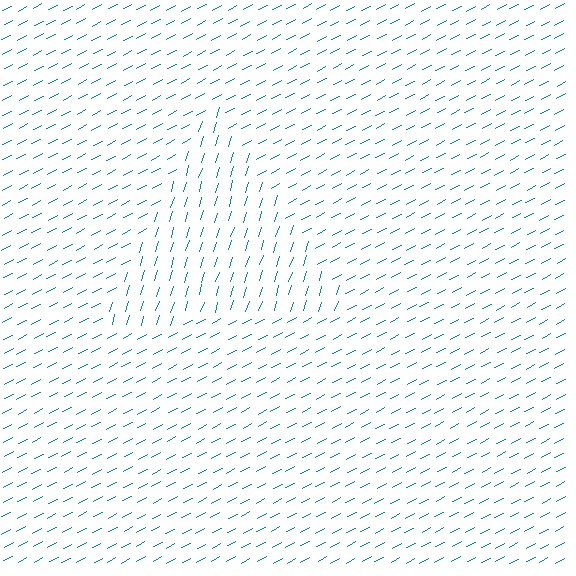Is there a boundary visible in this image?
Yes, there is a texture boundary formed by a change in line orientation.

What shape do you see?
I see a triangle.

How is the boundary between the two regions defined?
The boundary is defined purely by a change in line orientation (approximately 45 degrees difference). All lines are the same color and thickness.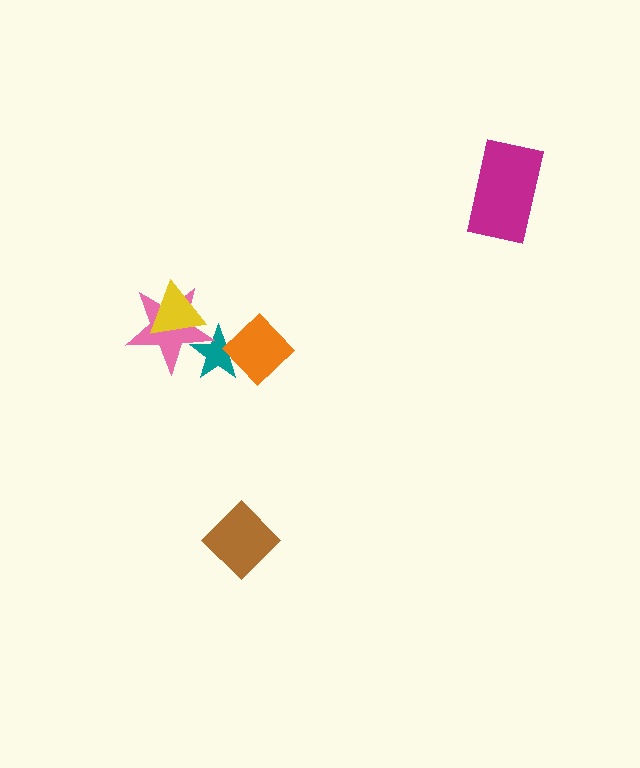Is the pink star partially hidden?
Yes, it is partially covered by another shape.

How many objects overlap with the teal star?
2 objects overlap with the teal star.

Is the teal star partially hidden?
Yes, it is partially covered by another shape.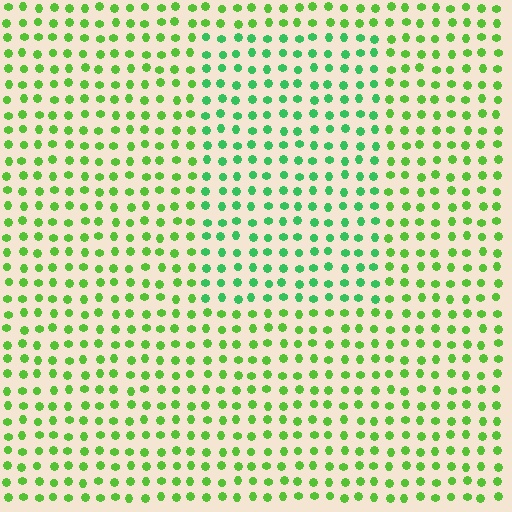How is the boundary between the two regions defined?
The boundary is defined purely by a slight shift in hue (about 31 degrees). Spacing, size, and orientation are identical on both sides.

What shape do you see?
I see a rectangle.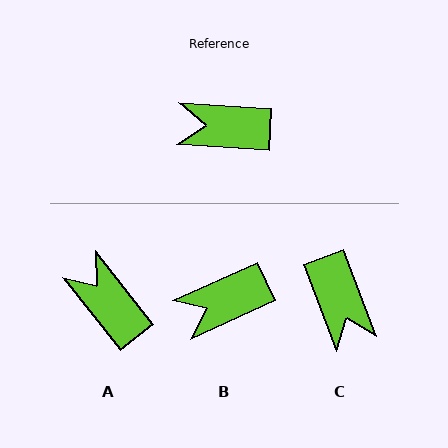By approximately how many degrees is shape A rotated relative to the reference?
Approximately 48 degrees clockwise.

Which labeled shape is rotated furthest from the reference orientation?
C, about 114 degrees away.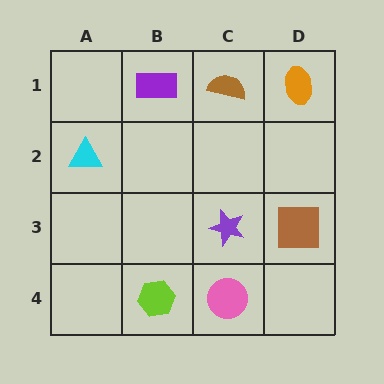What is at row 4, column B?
A lime hexagon.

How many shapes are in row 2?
1 shape.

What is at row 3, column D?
A brown square.